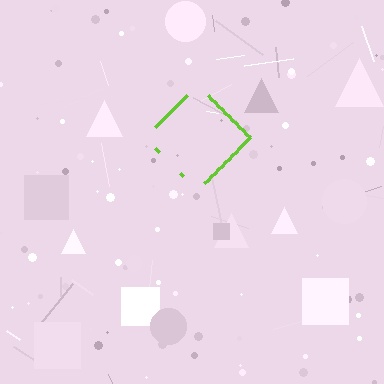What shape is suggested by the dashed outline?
The dashed outline suggests a diamond.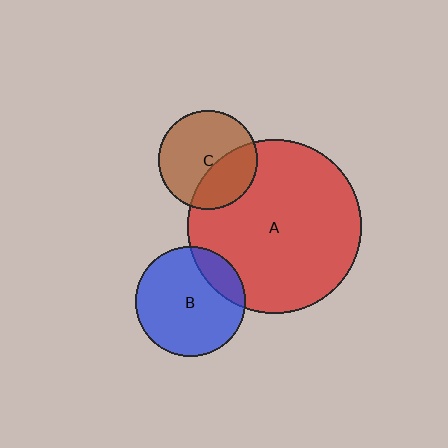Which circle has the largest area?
Circle A (red).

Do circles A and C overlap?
Yes.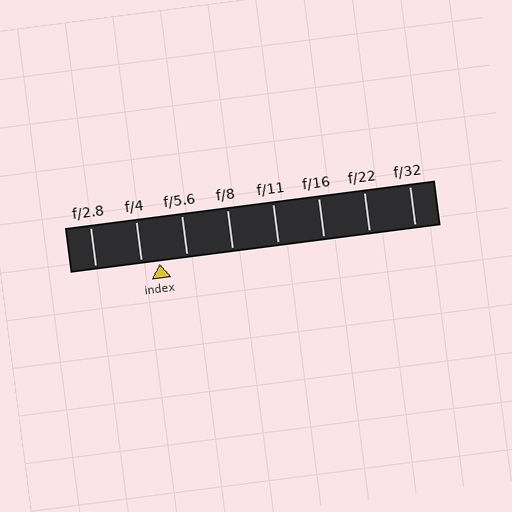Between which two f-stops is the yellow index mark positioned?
The index mark is between f/4 and f/5.6.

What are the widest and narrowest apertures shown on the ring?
The widest aperture shown is f/2.8 and the narrowest is f/32.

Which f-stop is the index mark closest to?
The index mark is closest to f/4.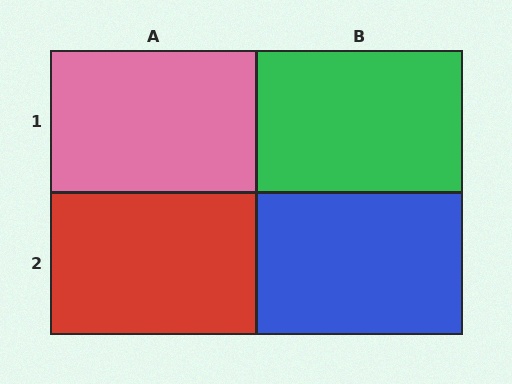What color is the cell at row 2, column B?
Blue.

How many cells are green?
1 cell is green.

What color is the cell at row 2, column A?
Red.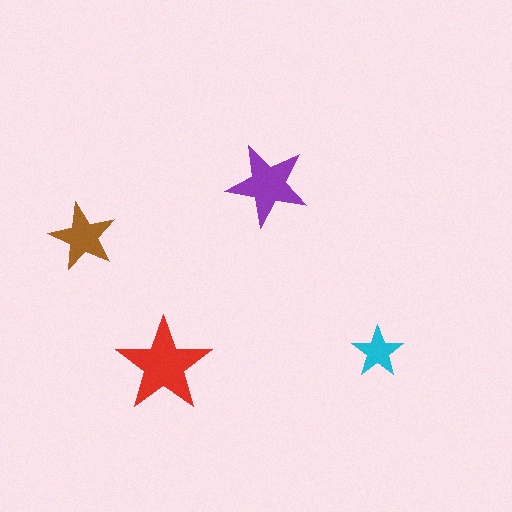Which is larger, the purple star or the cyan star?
The purple one.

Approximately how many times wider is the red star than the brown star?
About 1.5 times wider.